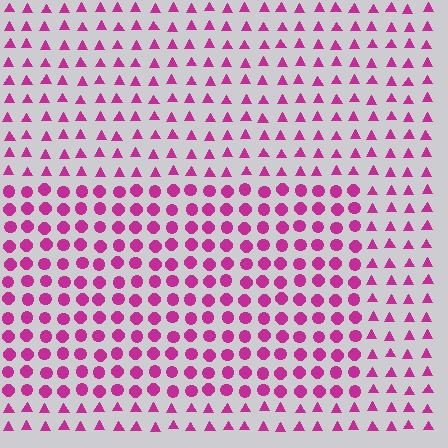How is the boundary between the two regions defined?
The boundary is defined by a change in element shape: circles inside vs. triangles outside. All elements share the same color and spacing.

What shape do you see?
I see a rectangle.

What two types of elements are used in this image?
The image uses circles inside the rectangle region and triangles outside it.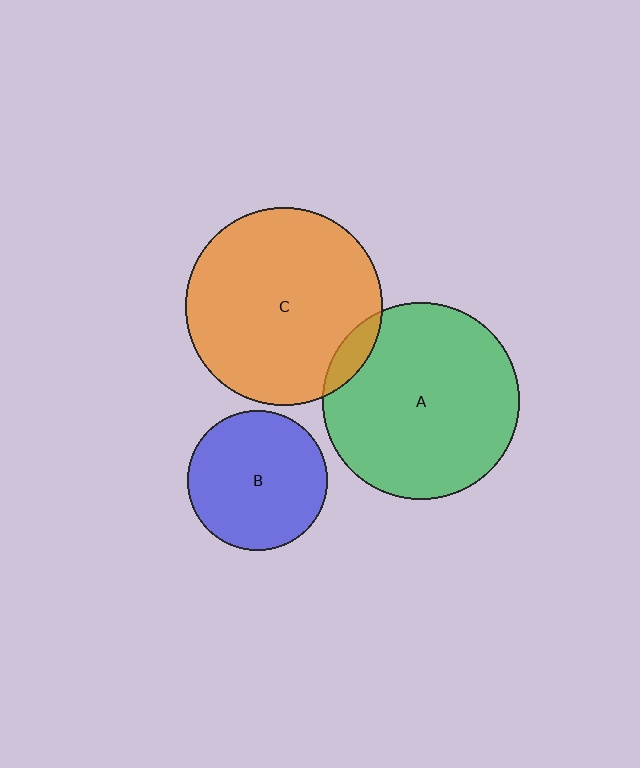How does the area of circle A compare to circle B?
Approximately 2.0 times.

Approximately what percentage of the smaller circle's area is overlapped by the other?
Approximately 5%.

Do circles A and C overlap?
Yes.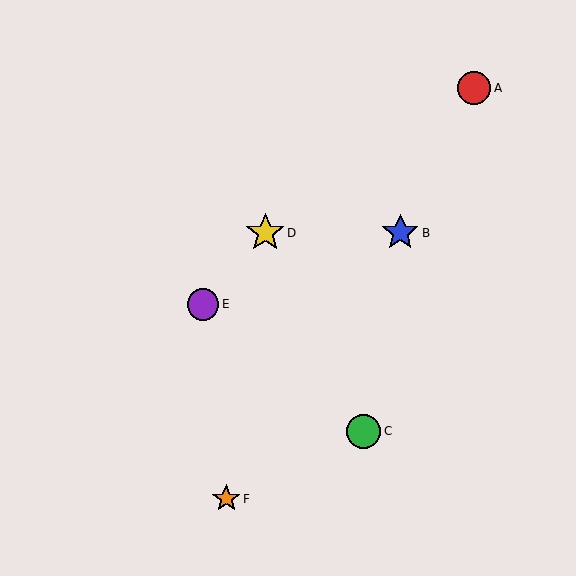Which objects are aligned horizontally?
Objects B, D are aligned horizontally.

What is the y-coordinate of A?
Object A is at y≈88.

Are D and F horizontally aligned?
No, D is at y≈233 and F is at y≈499.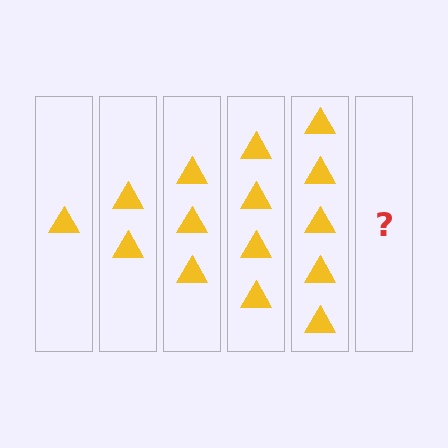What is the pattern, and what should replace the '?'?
The pattern is that each step adds one more triangle. The '?' should be 6 triangles.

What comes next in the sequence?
The next element should be 6 triangles.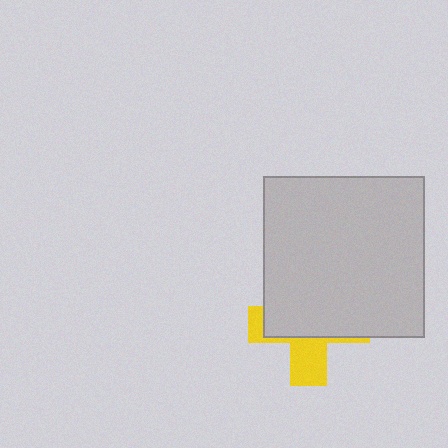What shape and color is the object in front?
The object in front is a light gray square.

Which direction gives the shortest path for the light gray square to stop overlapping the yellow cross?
Moving up gives the shortest separation.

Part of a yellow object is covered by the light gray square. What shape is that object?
It is a cross.